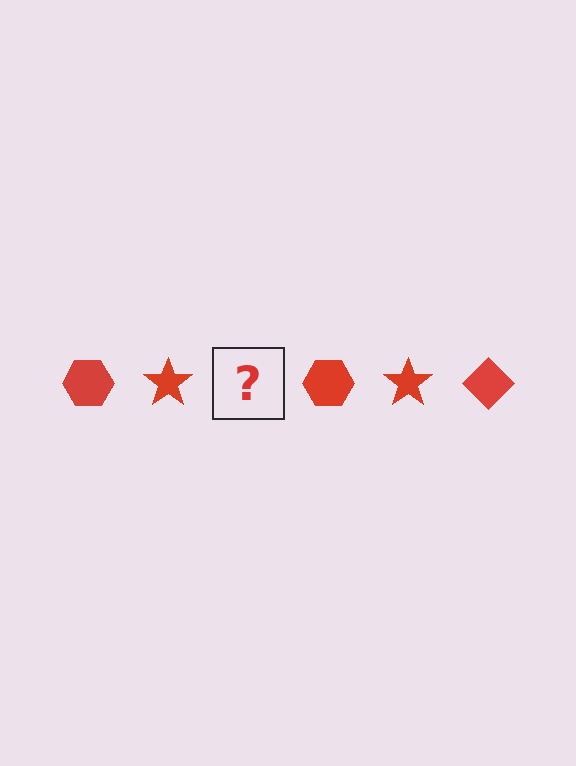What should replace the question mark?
The question mark should be replaced with a red diamond.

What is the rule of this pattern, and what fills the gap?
The rule is that the pattern cycles through hexagon, star, diamond shapes in red. The gap should be filled with a red diamond.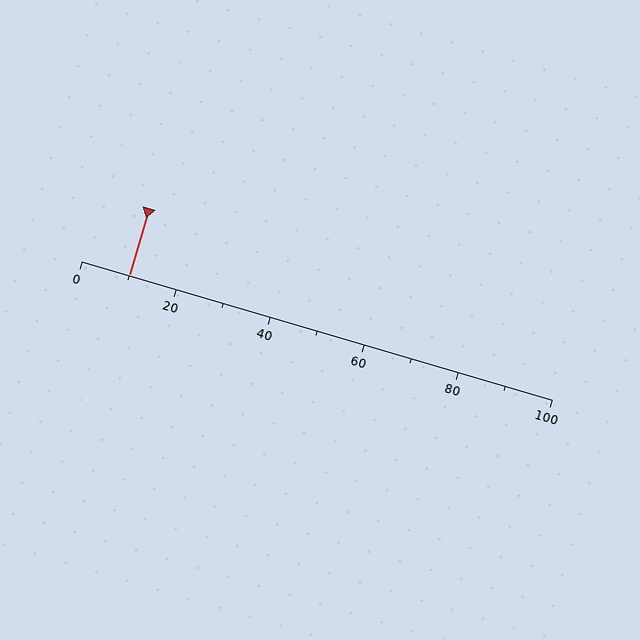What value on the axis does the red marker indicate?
The marker indicates approximately 10.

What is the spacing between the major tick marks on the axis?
The major ticks are spaced 20 apart.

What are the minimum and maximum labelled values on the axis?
The axis runs from 0 to 100.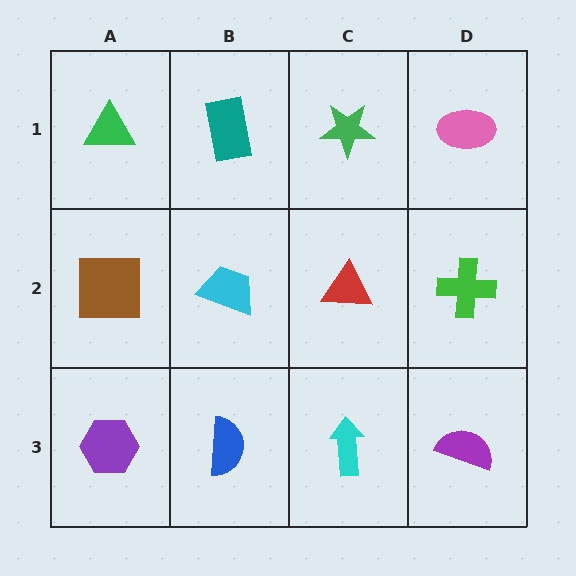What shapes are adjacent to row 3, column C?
A red triangle (row 2, column C), a blue semicircle (row 3, column B), a purple semicircle (row 3, column D).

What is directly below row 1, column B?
A cyan trapezoid.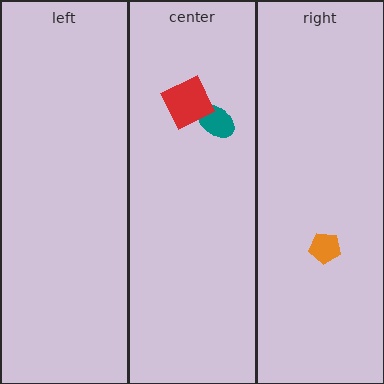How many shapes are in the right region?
1.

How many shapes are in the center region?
2.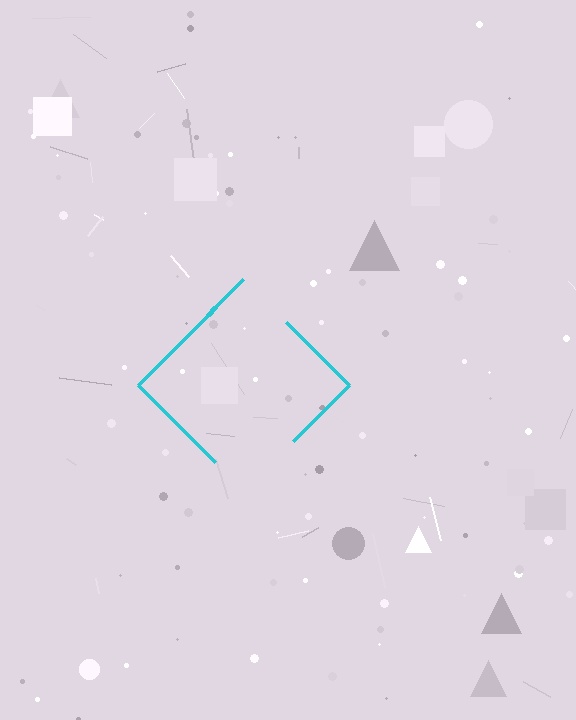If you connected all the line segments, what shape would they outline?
They would outline a diamond.